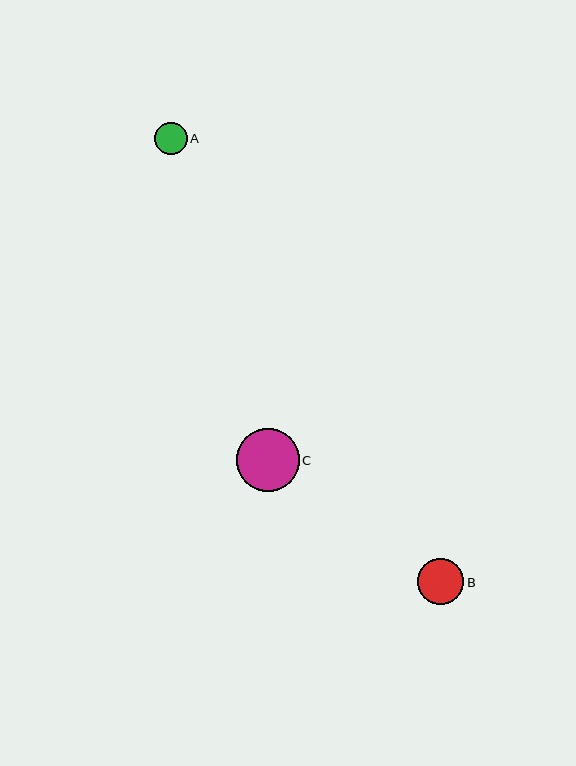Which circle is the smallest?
Circle A is the smallest with a size of approximately 33 pixels.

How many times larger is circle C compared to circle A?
Circle C is approximately 1.9 times the size of circle A.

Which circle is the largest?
Circle C is the largest with a size of approximately 62 pixels.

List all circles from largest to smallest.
From largest to smallest: C, B, A.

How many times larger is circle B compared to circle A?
Circle B is approximately 1.4 times the size of circle A.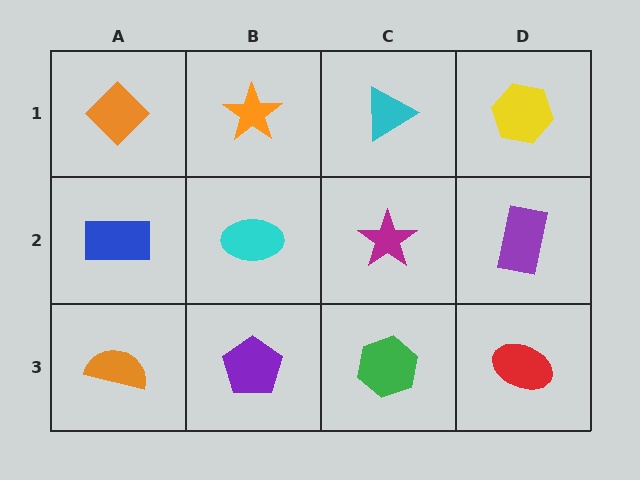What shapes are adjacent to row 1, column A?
A blue rectangle (row 2, column A), an orange star (row 1, column B).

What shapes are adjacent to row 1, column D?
A purple rectangle (row 2, column D), a cyan triangle (row 1, column C).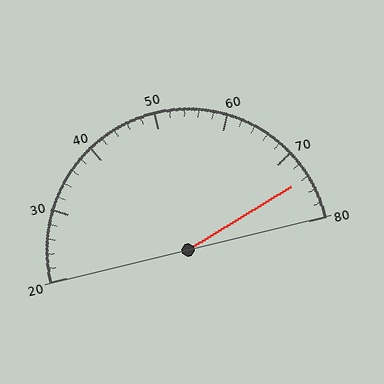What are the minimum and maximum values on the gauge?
The gauge ranges from 20 to 80.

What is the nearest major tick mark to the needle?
The nearest major tick mark is 70.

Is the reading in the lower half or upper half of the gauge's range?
The reading is in the upper half of the range (20 to 80).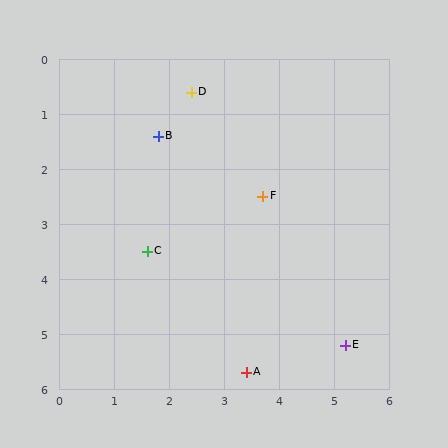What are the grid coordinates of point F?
Point F is at approximately (3.7, 2.5).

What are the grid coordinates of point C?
Point C is at approximately (1.6, 3.5).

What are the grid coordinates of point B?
Point B is at approximately (1.8, 1.4).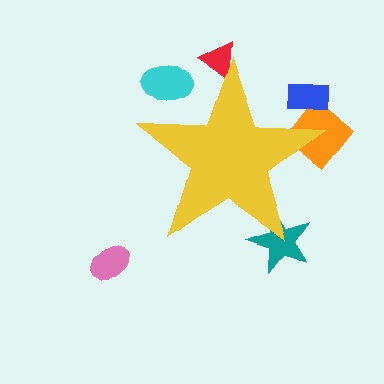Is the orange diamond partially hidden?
Yes, the orange diamond is partially hidden behind the yellow star.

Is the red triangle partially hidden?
Yes, the red triangle is partially hidden behind the yellow star.